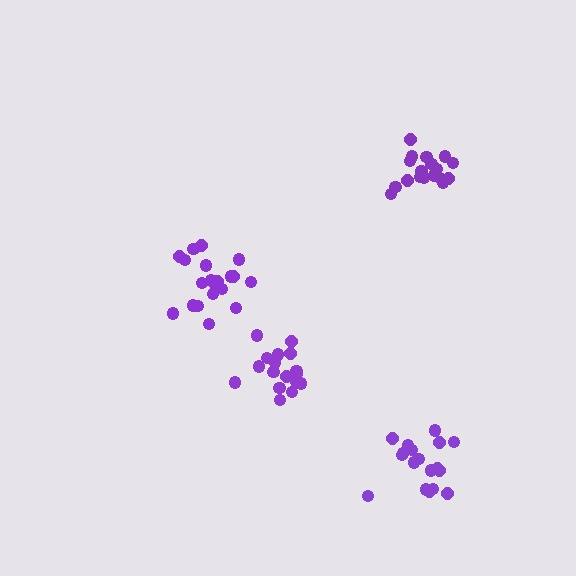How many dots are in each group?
Group 1: 20 dots, Group 2: 17 dots, Group 3: 18 dots, Group 4: 18 dots (73 total).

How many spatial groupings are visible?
There are 4 spatial groupings.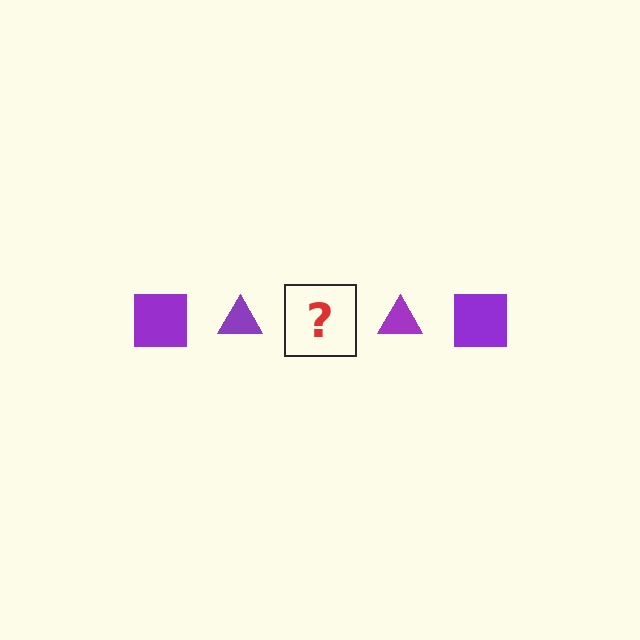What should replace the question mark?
The question mark should be replaced with a purple square.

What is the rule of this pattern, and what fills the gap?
The rule is that the pattern cycles through square, triangle shapes in purple. The gap should be filled with a purple square.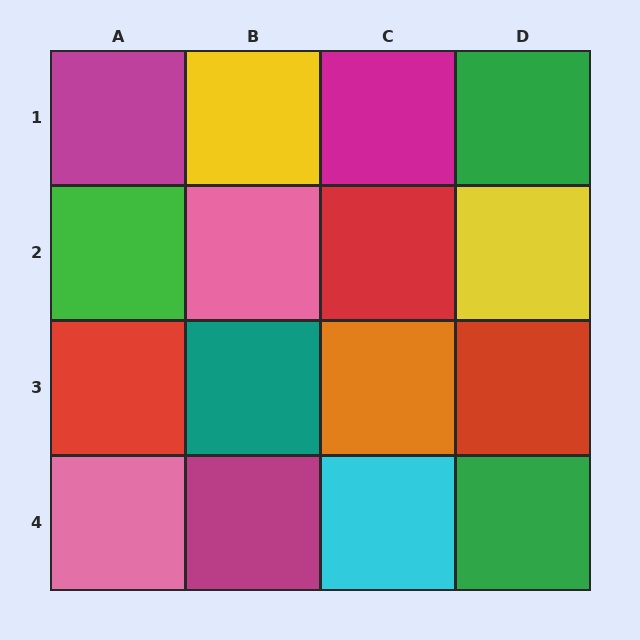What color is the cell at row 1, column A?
Magenta.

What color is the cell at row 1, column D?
Green.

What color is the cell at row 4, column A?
Pink.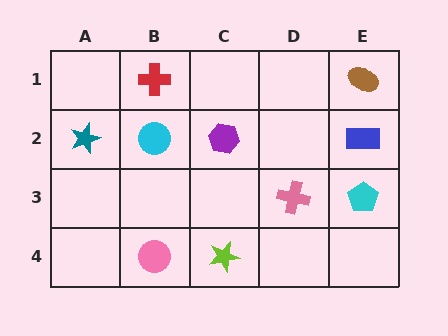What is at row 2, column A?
A teal star.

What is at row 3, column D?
A pink cross.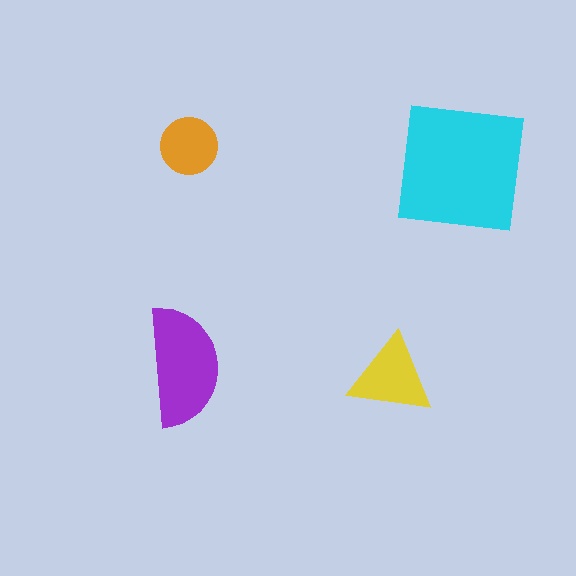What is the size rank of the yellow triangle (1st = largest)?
3rd.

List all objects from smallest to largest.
The orange circle, the yellow triangle, the purple semicircle, the cyan square.